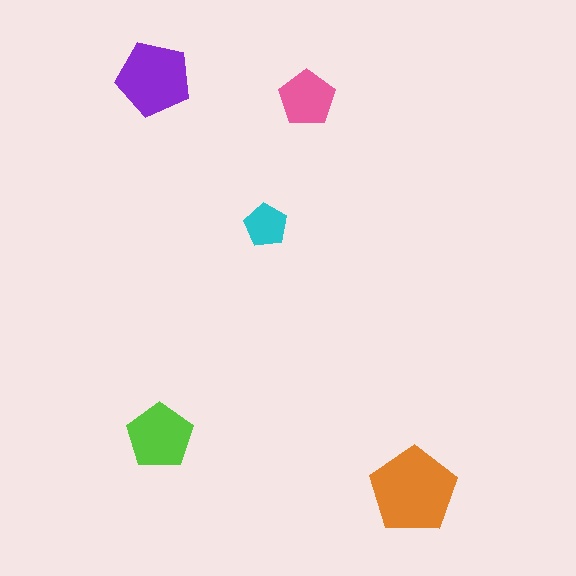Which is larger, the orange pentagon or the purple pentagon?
The orange one.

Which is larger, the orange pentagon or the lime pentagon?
The orange one.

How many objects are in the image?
There are 5 objects in the image.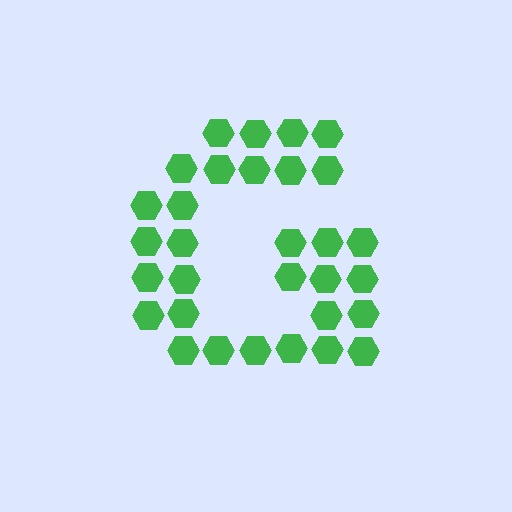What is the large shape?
The large shape is the letter G.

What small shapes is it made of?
It is made of small hexagons.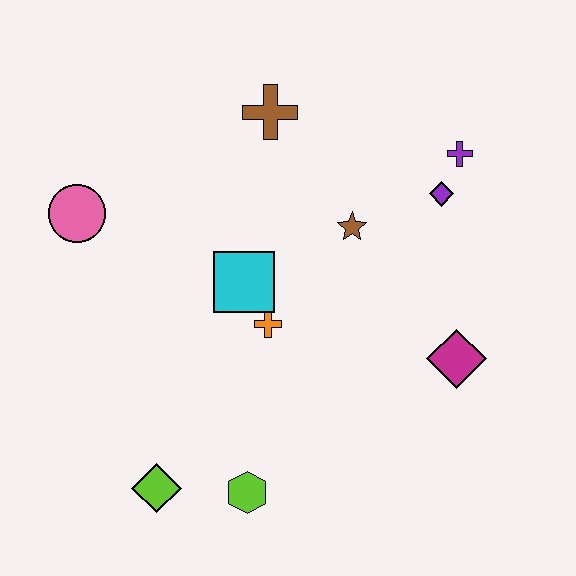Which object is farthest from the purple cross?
The lime diamond is farthest from the purple cross.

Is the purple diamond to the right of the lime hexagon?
Yes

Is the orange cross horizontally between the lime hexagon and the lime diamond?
No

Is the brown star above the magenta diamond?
Yes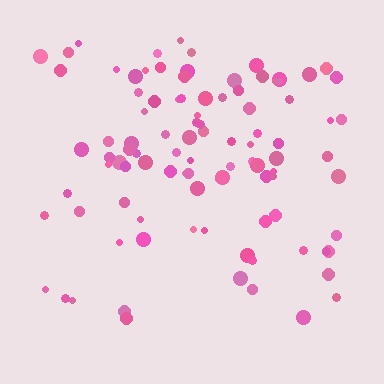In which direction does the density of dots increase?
From bottom to top, with the top side densest.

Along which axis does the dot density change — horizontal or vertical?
Vertical.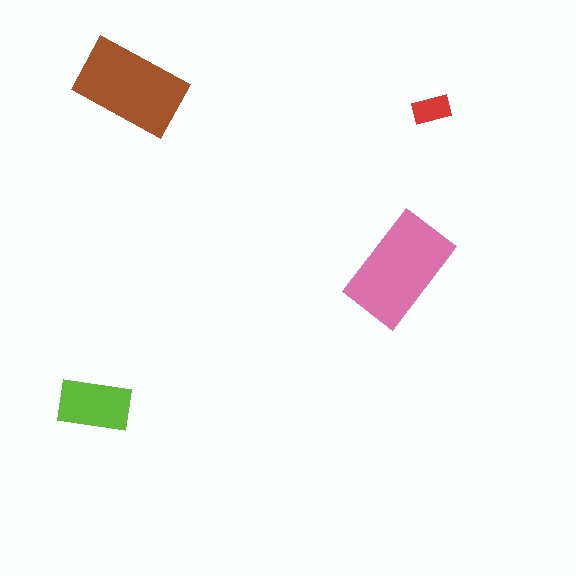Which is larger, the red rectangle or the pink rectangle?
The pink one.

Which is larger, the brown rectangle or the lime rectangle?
The brown one.